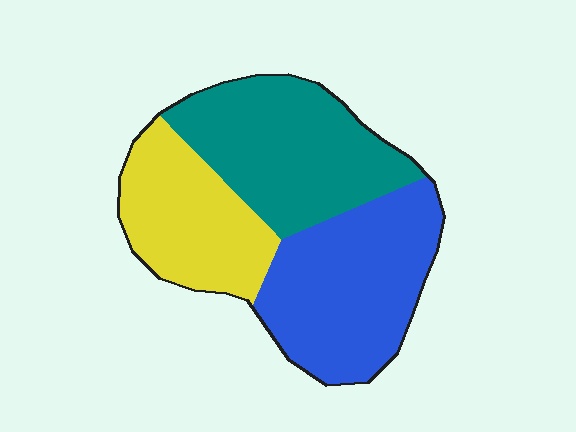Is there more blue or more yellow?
Blue.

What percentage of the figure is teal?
Teal covers 36% of the figure.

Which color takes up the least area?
Yellow, at roughly 25%.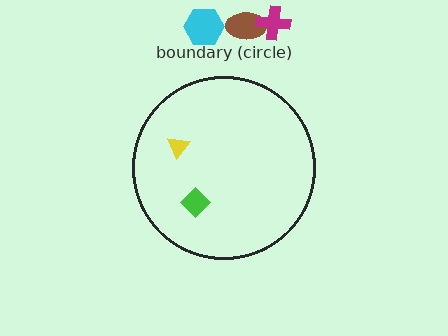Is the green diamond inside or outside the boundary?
Inside.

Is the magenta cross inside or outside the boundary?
Outside.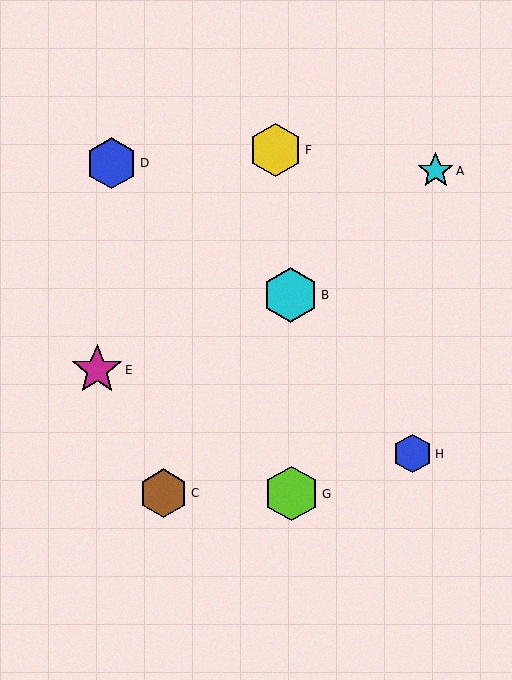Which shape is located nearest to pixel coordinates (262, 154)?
The yellow hexagon (labeled F) at (276, 150) is nearest to that location.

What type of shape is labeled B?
Shape B is a cyan hexagon.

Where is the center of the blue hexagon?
The center of the blue hexagon is at (413, 454).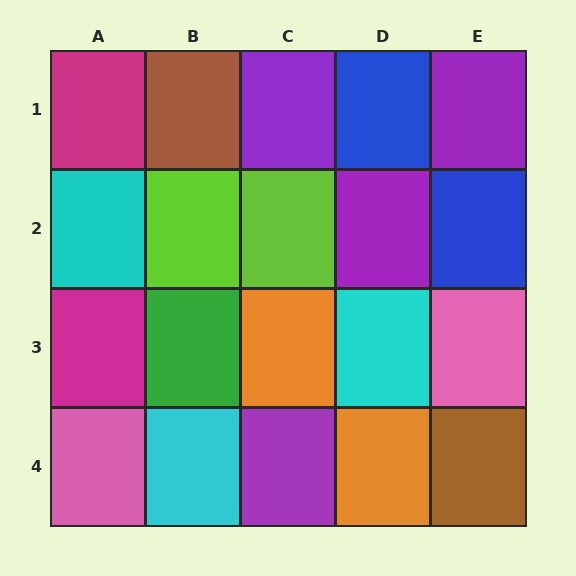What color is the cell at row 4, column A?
Pink.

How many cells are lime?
2 cells are lime.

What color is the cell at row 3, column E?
Pink.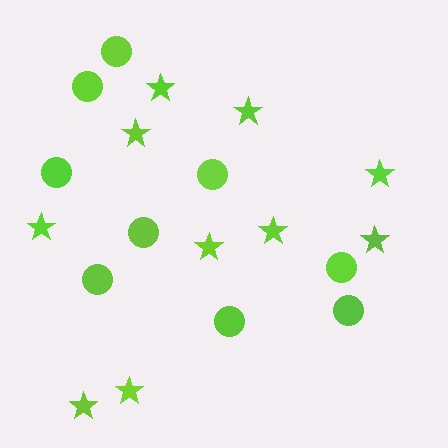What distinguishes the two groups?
There are 2 groups: one group of circles (9) and one group of stars (10).